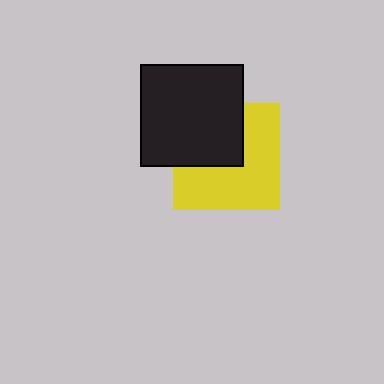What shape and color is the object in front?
The object in front is a black square.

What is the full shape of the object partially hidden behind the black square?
The partially hidden object is a yellow square.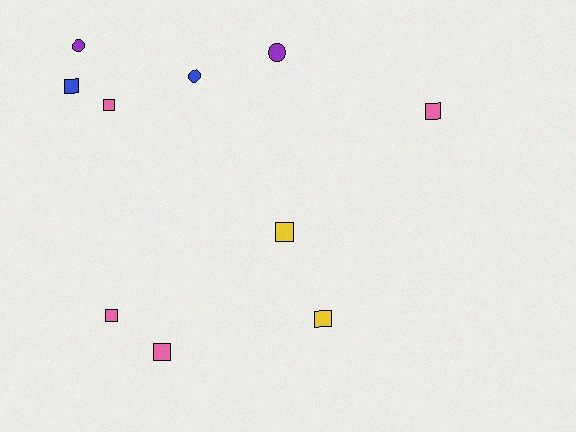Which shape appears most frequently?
Square, with 7 objects.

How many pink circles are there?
There are no pink circles.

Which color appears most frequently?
Pink, with 4 objects.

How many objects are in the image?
There are 10 objects.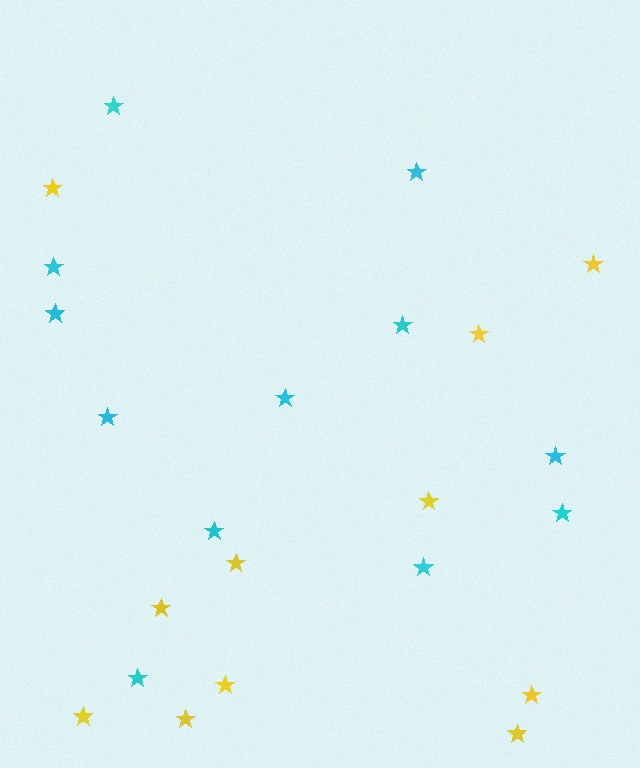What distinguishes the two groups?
There are 2 groups: one group of cyan stars (12) and one group of yellow stars (11).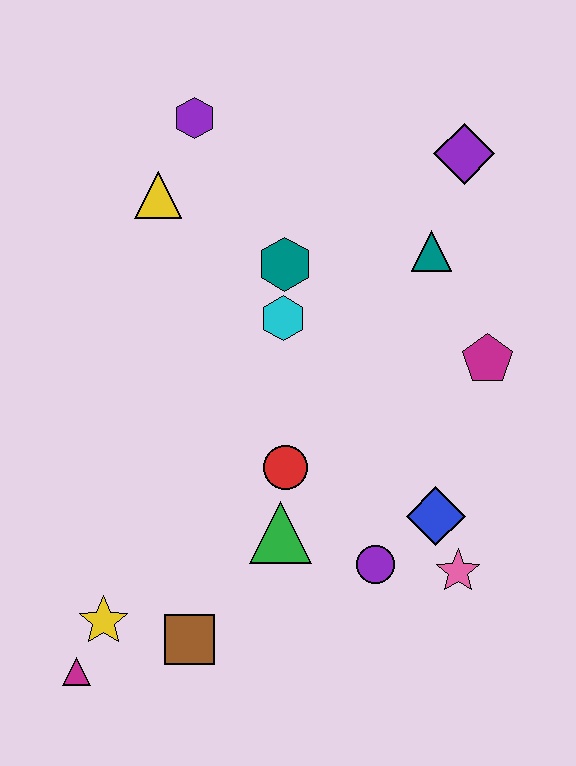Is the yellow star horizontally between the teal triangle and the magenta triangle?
Yes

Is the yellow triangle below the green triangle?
No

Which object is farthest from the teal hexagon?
The magenta triangle is farthest from the teal hexagon.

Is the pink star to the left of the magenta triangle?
No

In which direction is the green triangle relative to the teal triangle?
The green triangle is below the teal triangle.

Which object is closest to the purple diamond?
The teal triangle is closest to the purple diamond.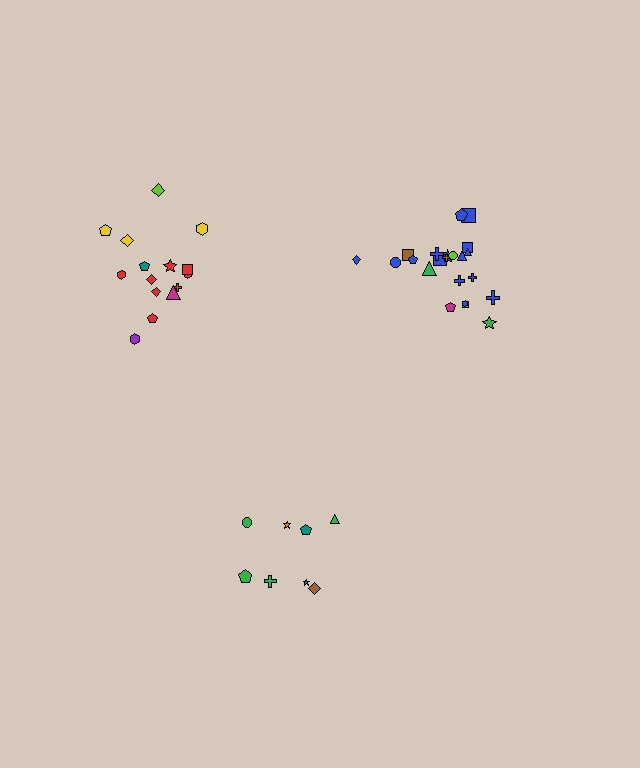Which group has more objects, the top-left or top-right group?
The top-right group.